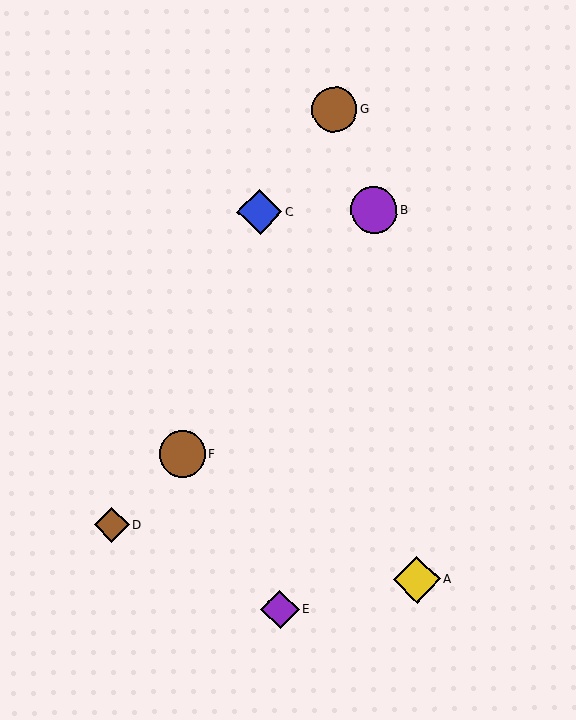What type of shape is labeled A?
Shape A is a yellow diamond.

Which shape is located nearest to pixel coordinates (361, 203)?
The purple circle (labeled B) at (374, 210) is nearest to that location.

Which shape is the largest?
The yellow diamond (labeled A) is the largest.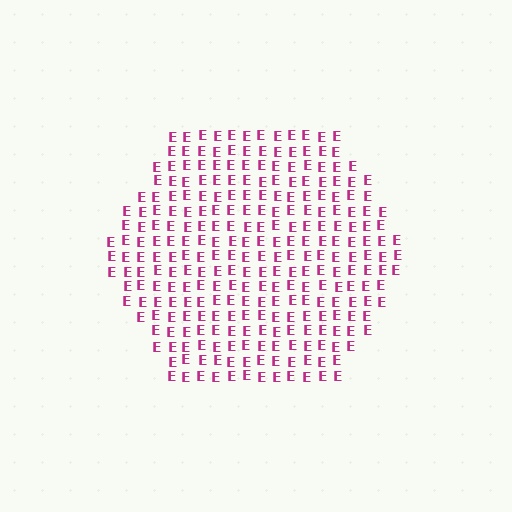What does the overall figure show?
The overall figure shows a hexagon.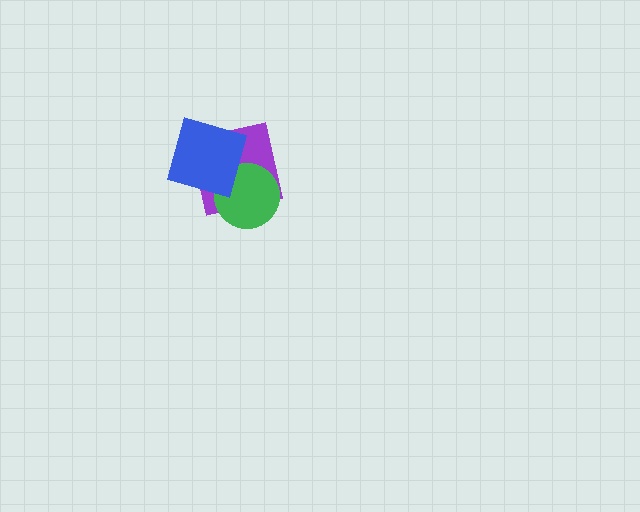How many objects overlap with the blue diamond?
2 objects overlap with the blue diamond.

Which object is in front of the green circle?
The blue diamond is in front of the green circle.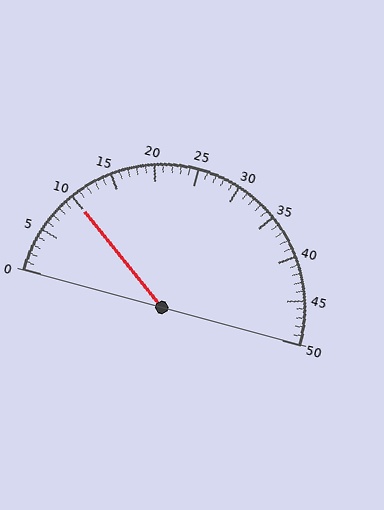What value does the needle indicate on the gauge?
The needle indicates approximately 10.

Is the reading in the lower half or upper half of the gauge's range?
The reading is in the lower half of the range (0 to 50).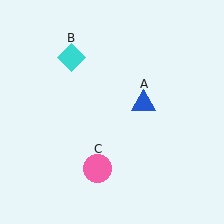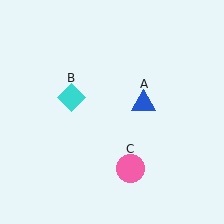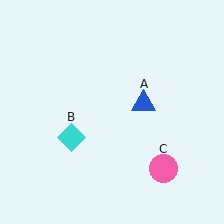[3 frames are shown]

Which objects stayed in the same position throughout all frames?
Blue triangle (object A) remained stationary.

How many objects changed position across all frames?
2 objects changed position: cyan diamond (object B), pink circle (object C).